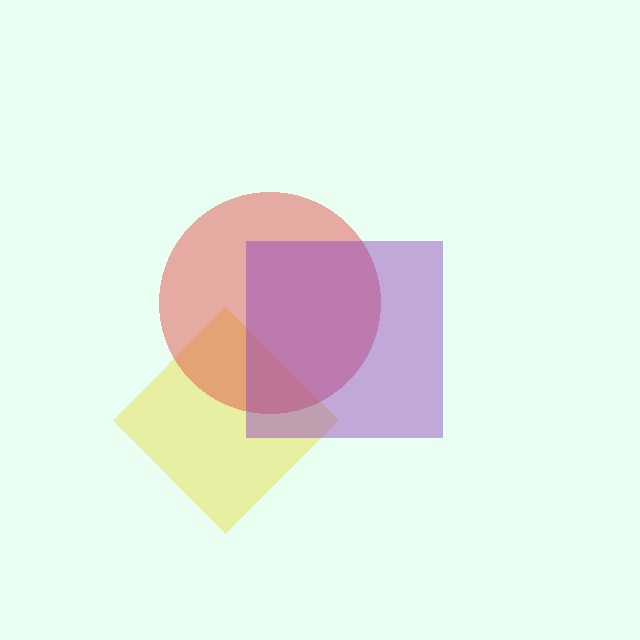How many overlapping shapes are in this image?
There are 3 overlapping shapes in the image.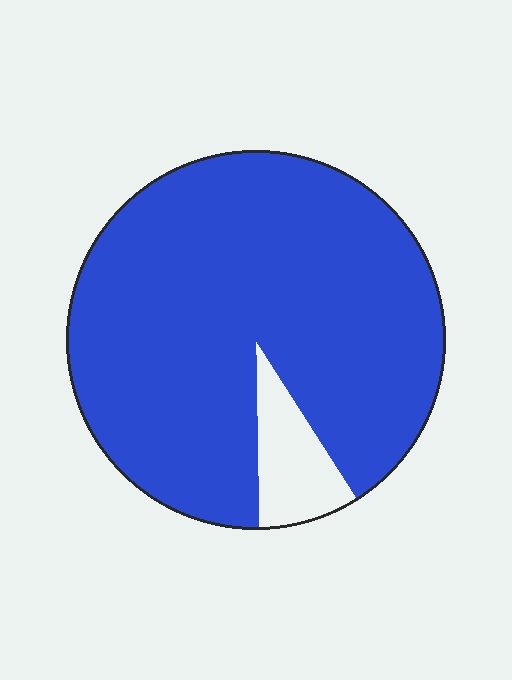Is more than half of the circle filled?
Yes.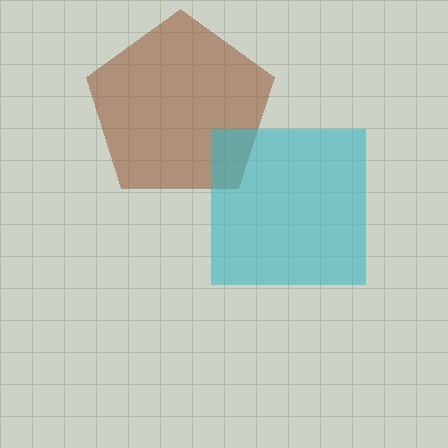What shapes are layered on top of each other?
The layered shapes are: a brown pentagon, a cyan square.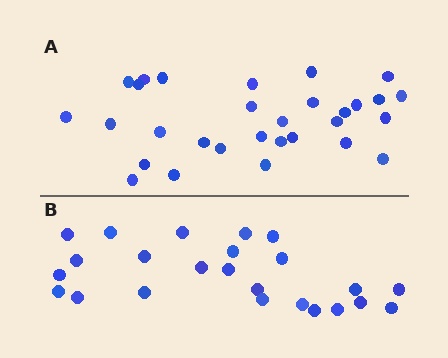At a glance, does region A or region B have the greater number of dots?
Region A (the top region) has more dots.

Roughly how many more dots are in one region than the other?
Region A has about 6 more dots than region B.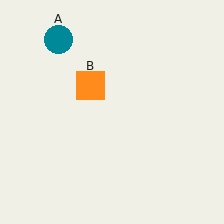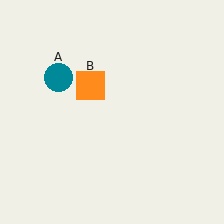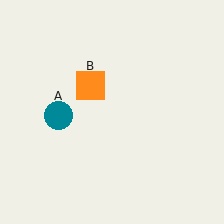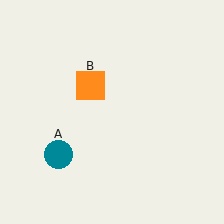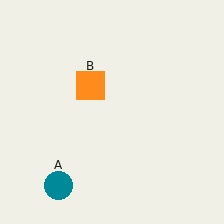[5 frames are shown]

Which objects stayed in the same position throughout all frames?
Orange square (object B) remained stationary.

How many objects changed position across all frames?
1 object changed position: teal circle (object A).